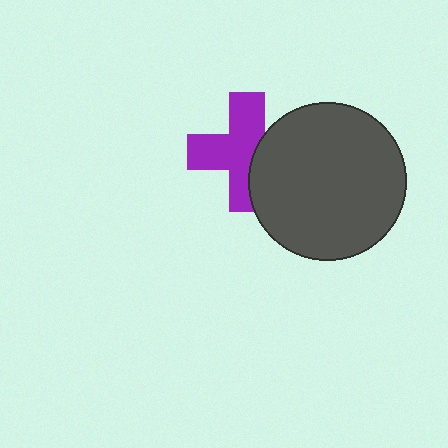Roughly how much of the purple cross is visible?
About half of it is visible (roughly 65%).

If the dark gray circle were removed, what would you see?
You would see the complete purple cross.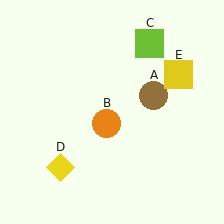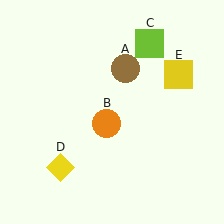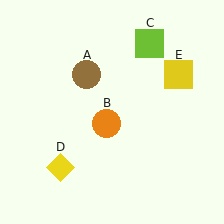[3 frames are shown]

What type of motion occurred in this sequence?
The brown circle (object A) rotated counterclockwise around the center of the scene.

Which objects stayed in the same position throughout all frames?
Orange circle (object B) and lime square (object C) and yellow diamond (object D) and yellow square (object E) remained stationary.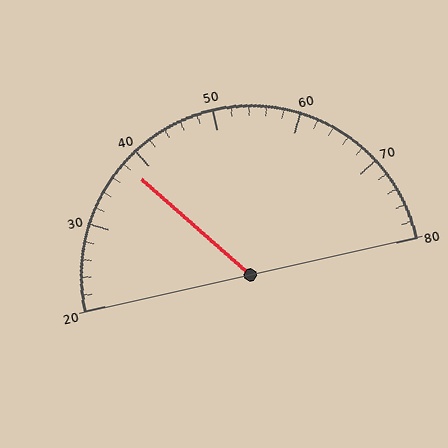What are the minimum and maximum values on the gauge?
The gauge ranges from 20 to 80.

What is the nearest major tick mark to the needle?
The nearest major tick mark is 40.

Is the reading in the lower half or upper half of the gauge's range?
The reading is in the lower half of the range (20 to 80).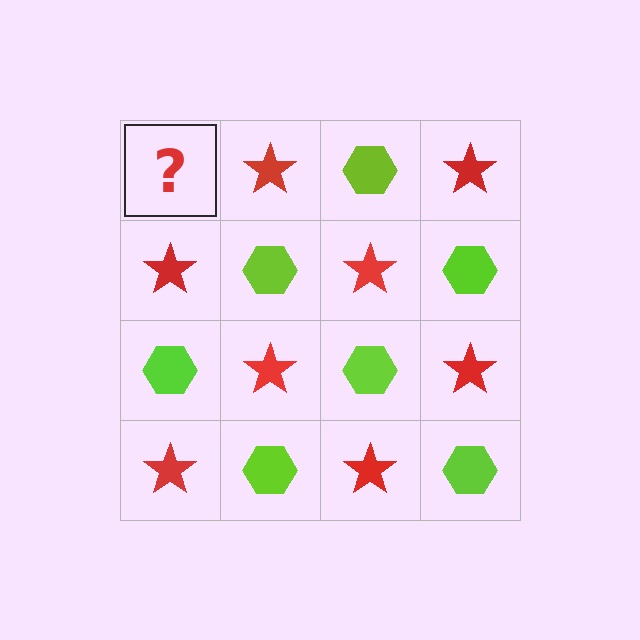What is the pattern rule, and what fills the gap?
The rule is that it alternates lime hexagon and red star in a checkerboard pattern. The gap should be filled with a lime hexagon.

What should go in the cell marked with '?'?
The missing cell should contain a lime hexagon.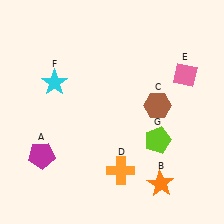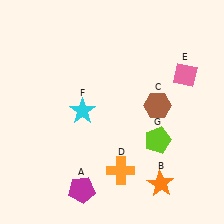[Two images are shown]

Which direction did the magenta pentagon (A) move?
The magenta pentagon (A) moved right.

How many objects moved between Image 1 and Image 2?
2 objects moved between the two images.